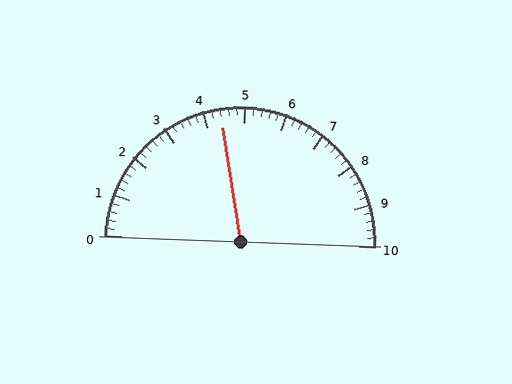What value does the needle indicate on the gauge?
The needle indicates approximately 4.4.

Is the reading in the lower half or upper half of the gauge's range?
The reading is in the lower half of the range (0 to 10).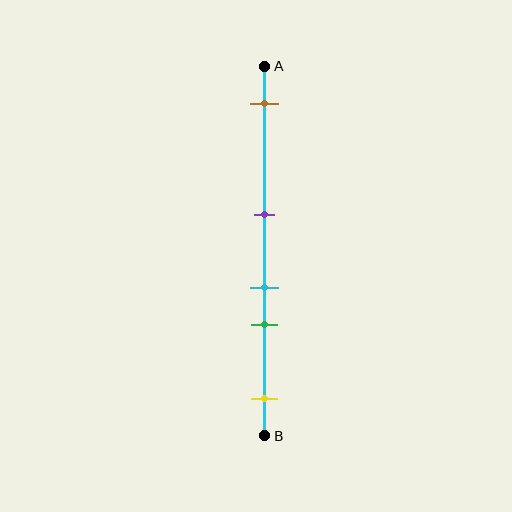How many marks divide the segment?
There are 5 marks dividing the segment.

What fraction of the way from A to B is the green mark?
The green mark is approximately 70% (0.7) of the way from A to B.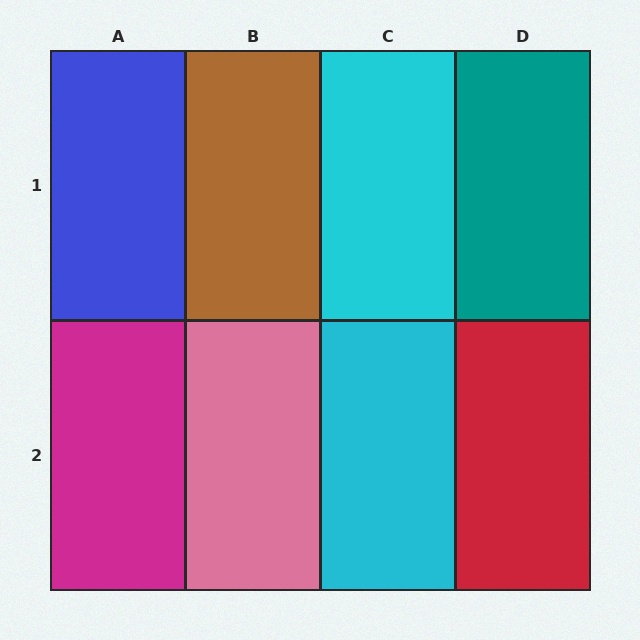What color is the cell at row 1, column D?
Teal.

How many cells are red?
1 cell is red.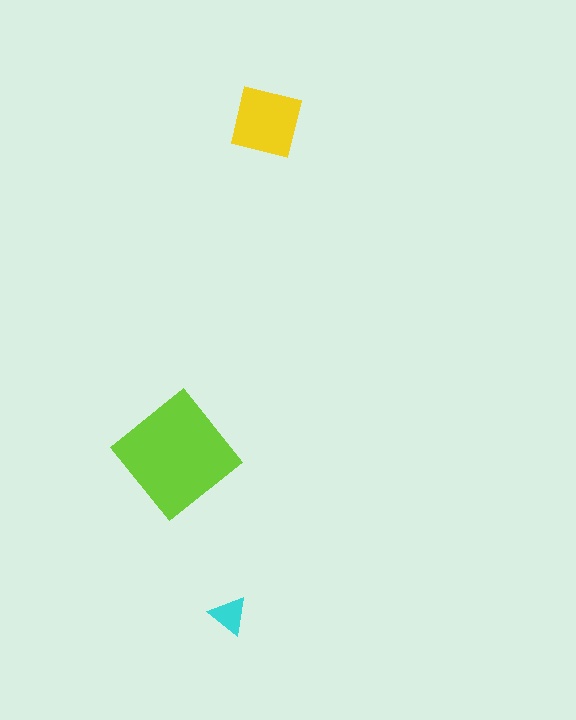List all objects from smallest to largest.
The cyan triangle, the yellow square, the lime diamond.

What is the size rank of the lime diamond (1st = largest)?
1st.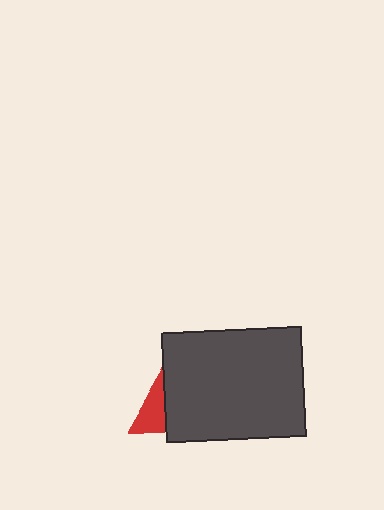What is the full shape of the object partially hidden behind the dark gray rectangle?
The partially hidden object is a red triangle.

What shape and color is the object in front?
The object in front is a dark gray rectangle.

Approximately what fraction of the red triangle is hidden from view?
Roughly 66% of the red triangle is hidden behind the dark gray rectangle.